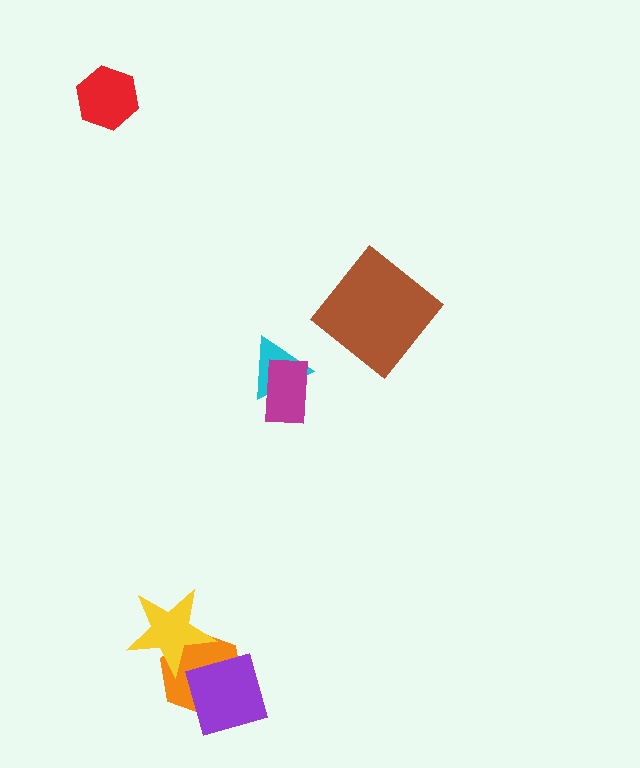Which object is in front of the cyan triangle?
The magenta rectangle is in front of the cyan triangle.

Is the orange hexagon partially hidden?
Yes, it is partially covered by another shape.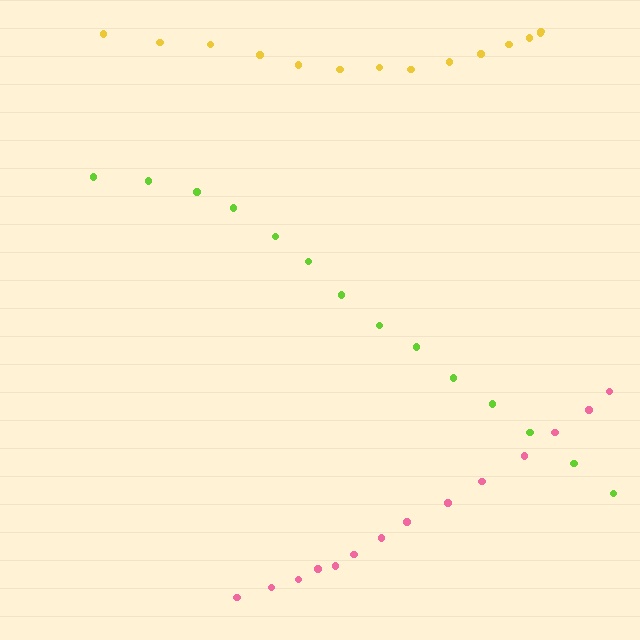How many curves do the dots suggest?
There are 3 distinct paths.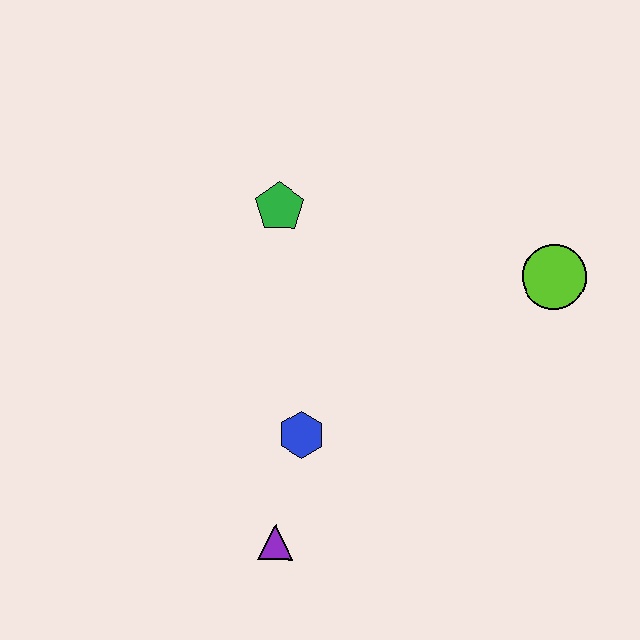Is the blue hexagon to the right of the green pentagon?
Yes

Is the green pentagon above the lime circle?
Yes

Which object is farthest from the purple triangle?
The lime circle is farthest from the purple triangle.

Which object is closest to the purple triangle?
The blue hexagon is closest to the purple triangle.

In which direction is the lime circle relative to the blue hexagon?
The lime circle is to the right of the blue hexagon.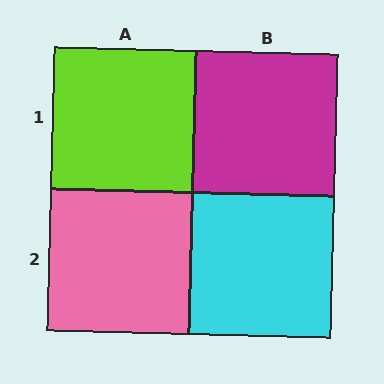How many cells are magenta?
1 cell is magenta.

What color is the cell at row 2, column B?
Cyan.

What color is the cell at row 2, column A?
Pink.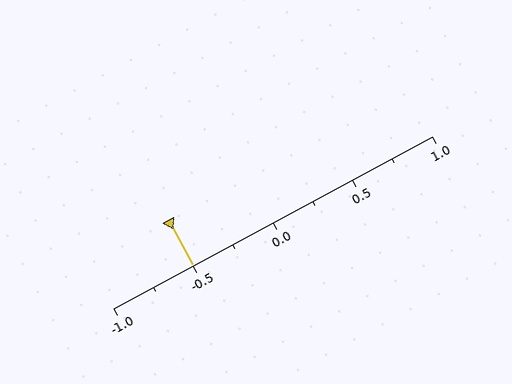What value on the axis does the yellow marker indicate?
The marker indicates approximately -0.5.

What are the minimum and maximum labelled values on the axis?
The axis runs from -1.0 to 1.0.